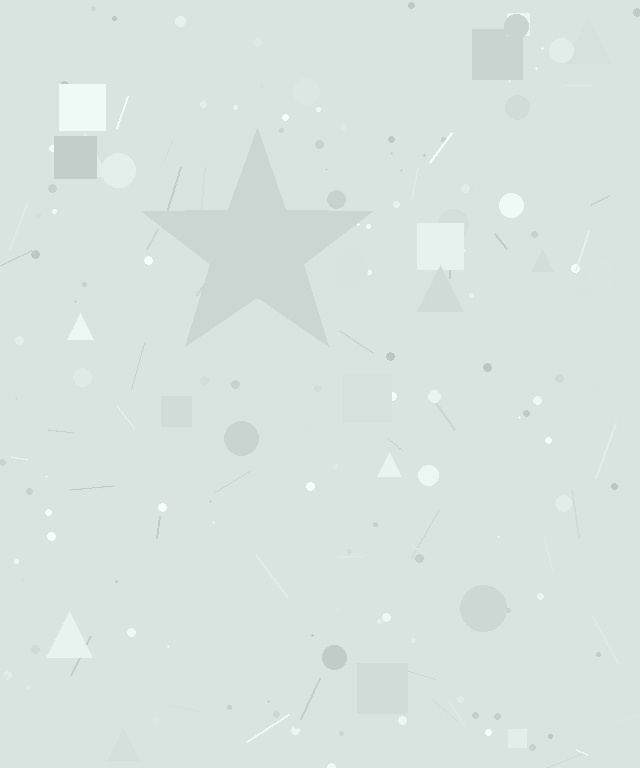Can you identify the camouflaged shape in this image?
The camouflaged shape is a star.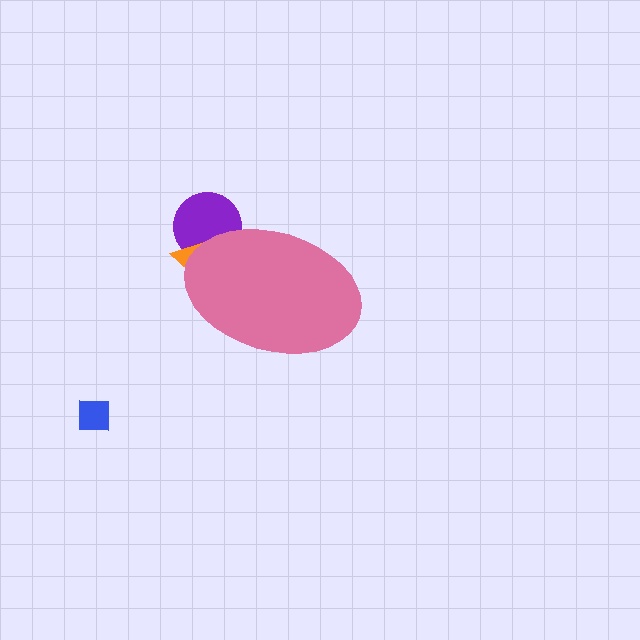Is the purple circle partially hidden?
Yes, the purple circle is partially hidden behind the pink ellipse.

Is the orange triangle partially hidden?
Yes, the orange triangle is partially hidden behind the pink ellipse.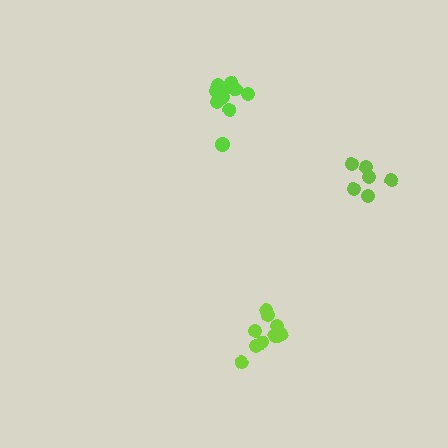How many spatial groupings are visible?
There are 3 spatial groupings.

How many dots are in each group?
Group 1: 10 dots, Group 2: 6 dots, Group 3: 11 dots (27 total).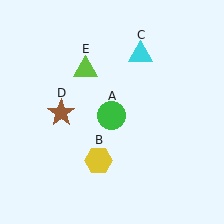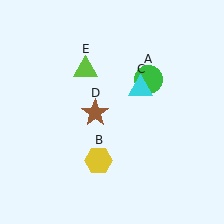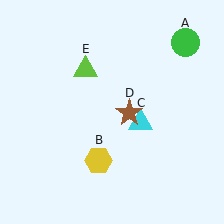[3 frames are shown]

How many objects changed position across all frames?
3 objects changed position: green circle (object A), cyan triangle (object C), brown star (object D).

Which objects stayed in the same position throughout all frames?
Yellow hexagon (object B) and lime triangle (object E) remained stationary.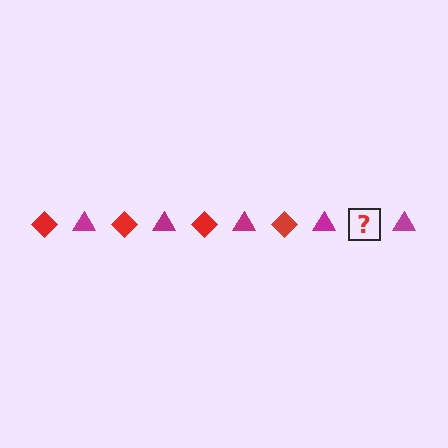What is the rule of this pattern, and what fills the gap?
The rule is that the pattern alternates between red diamond and magenta triangle. The gap should be filled with a red diamond.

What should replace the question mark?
The question mark should be replaced with a red diamond.